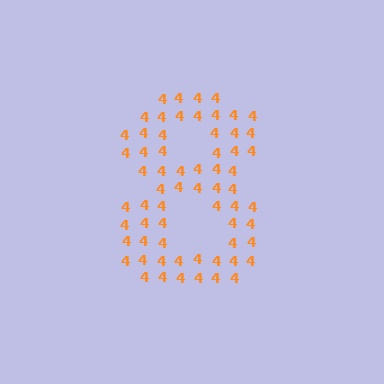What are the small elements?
The small elements are digit 4's.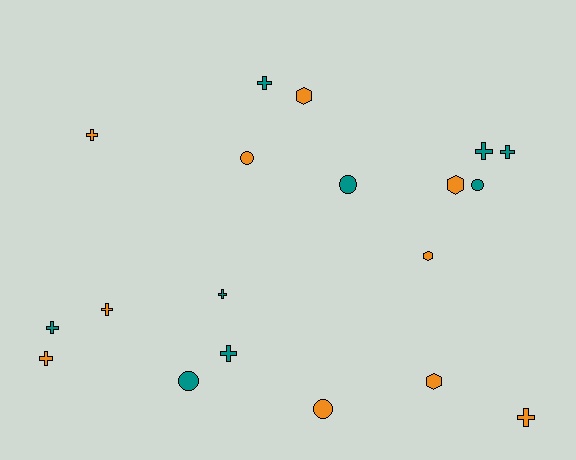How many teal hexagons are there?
There are no teal hexagons.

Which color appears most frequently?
Orange, with 10 objects.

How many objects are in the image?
There are 19 objects.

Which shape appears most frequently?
Cross, with 10 objects.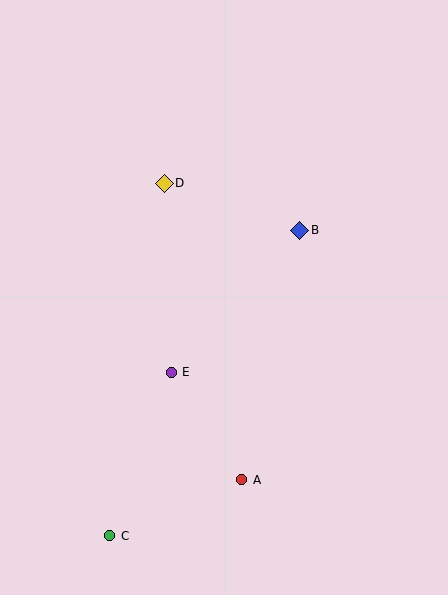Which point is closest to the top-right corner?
Point B is closest to the top-right corner.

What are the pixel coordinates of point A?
Point A is at (242, 480).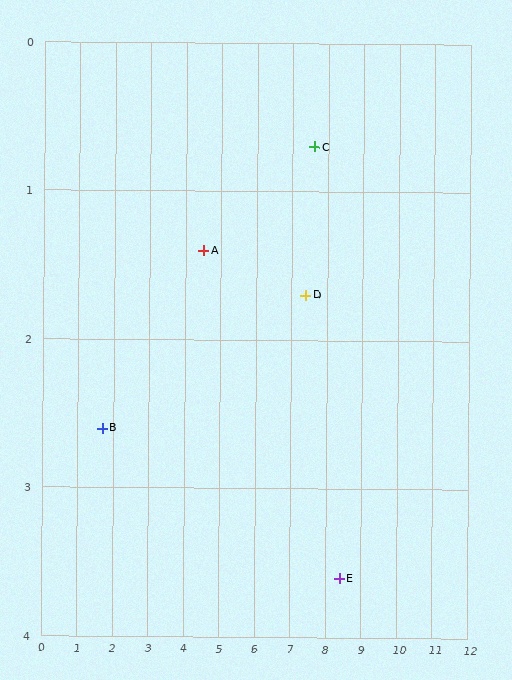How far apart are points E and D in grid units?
Points E and D are about 2.1 grid units apart.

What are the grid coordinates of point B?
Point B is at approximately (1.7, 2.6).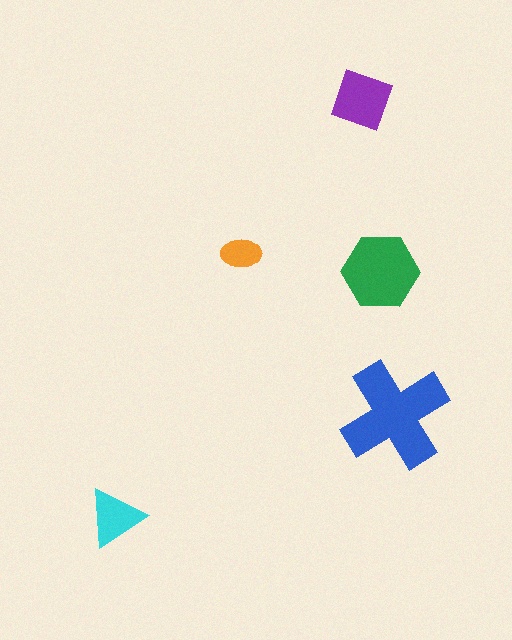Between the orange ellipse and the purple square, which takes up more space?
The purple square.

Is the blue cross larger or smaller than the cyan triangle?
Larger.